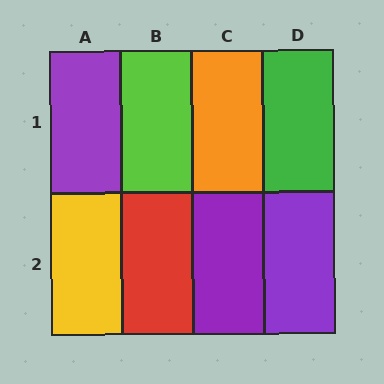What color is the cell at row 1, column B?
Lime.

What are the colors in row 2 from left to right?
Yellow, red, purple, purple.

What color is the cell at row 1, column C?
Orange.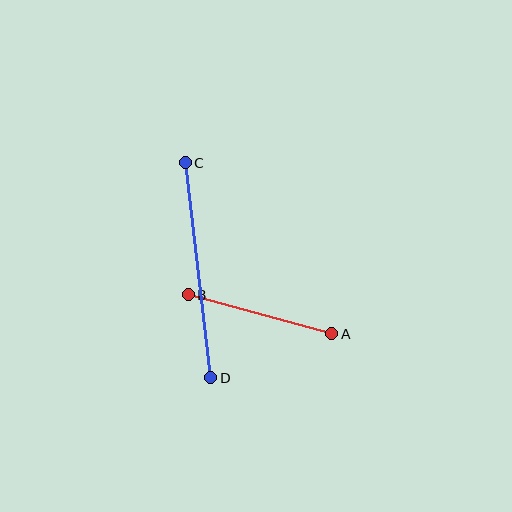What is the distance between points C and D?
The distance is approximately 216 pixels.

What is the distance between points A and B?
The distance is approximately 149 pixels.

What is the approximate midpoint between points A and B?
The midpoint is at approximately (260, 314) pixels.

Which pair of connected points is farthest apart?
Points C and D are farthest apart.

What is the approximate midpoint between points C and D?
The midpoint is at approximately (198, 270) pixels.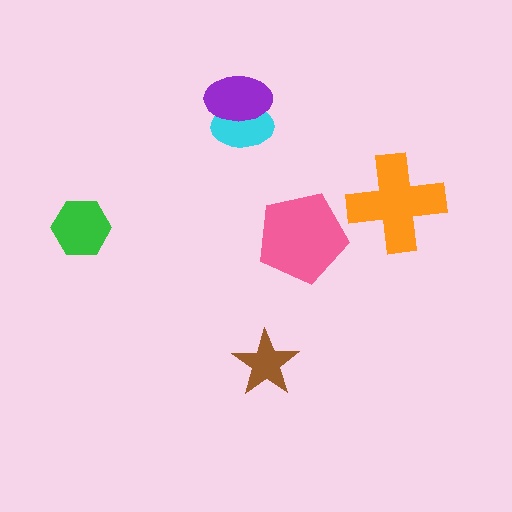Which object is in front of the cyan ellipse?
The purple ellipse is in front of the cyan ellipse.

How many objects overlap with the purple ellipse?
1 object overlaps with the purple ellipse.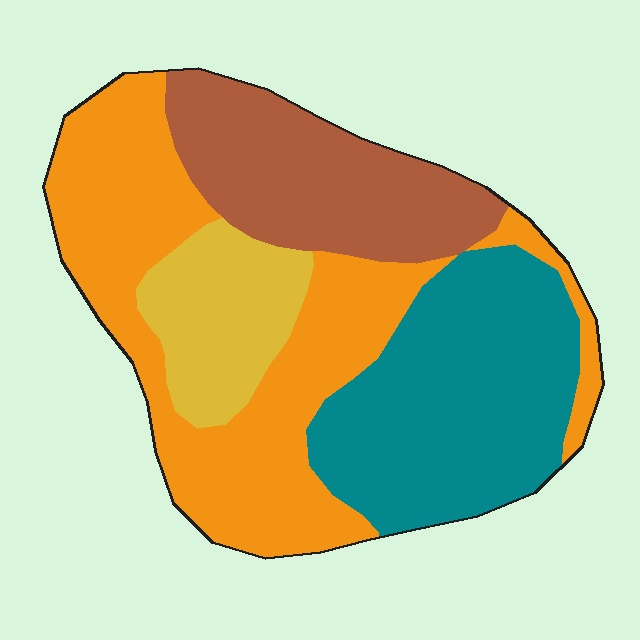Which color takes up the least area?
Yellow, at roughly 10%.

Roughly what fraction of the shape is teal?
Teal covers around 30% of the shape.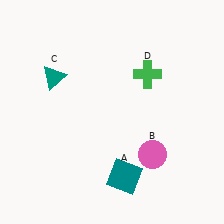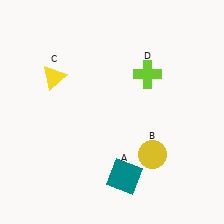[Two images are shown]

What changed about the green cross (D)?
In Image 1, D is green. In Image 2, it changed to lime.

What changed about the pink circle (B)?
In Image 1, B is pink. In Image 2, it changed to yellow.